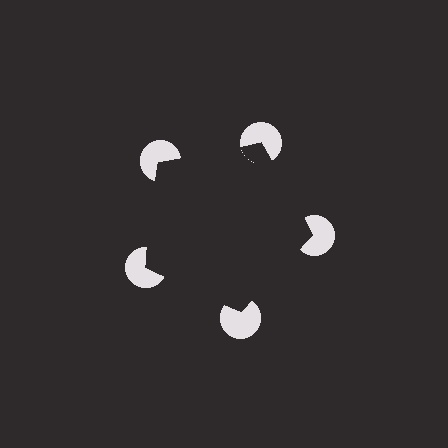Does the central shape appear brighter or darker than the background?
It typically appears slightly darker than the background, even though no actual brightness change is drawn.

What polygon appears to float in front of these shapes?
An illusory pentagon — its edges are inferred from the aligned wedge cuts in the pac-man discs, not physically drawn.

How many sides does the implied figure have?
5 sides.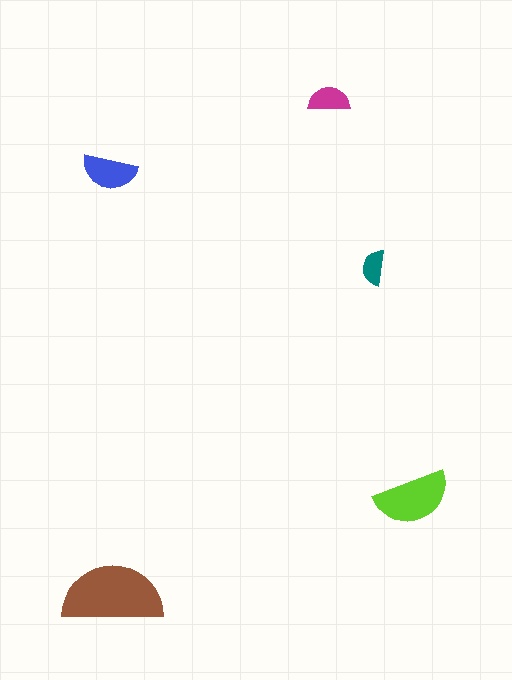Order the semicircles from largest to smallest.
the brown one, the lime one, the blue one, the magenta one, the teal one.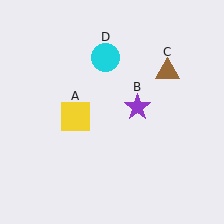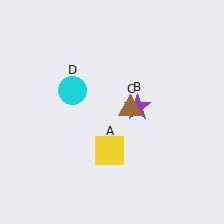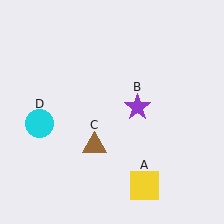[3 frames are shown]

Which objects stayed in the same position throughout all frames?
Purple star (object B) remained stationary.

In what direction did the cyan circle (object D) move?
The cyan circle (object D) moved down and to the left.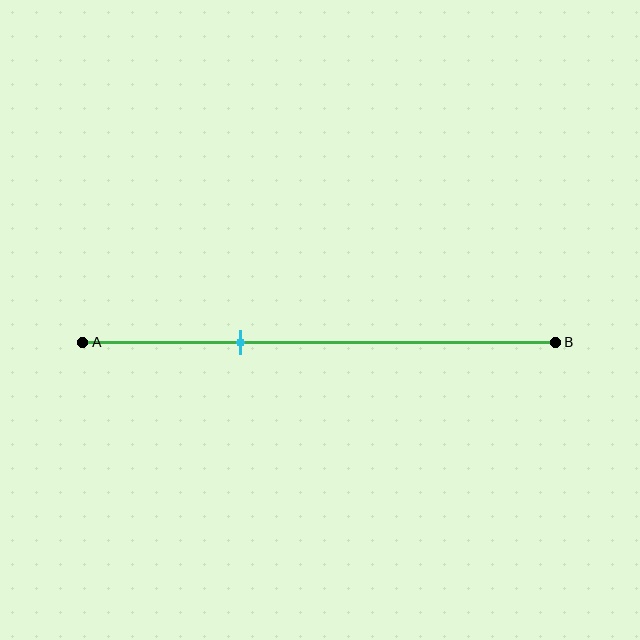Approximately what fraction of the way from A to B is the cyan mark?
The cyan mark is approximately 35% of the way from A to B.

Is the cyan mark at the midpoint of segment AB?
No, the mark is at about 35% from A, not at the 50% midpoint.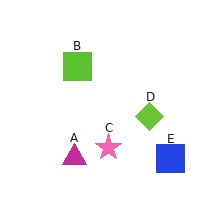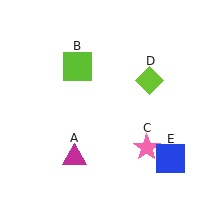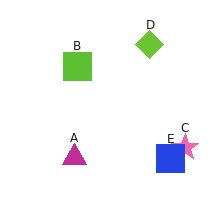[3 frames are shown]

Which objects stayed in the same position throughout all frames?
Magenta triangle (object A) and lime square (object B) and blue square (object E) remained stationary.